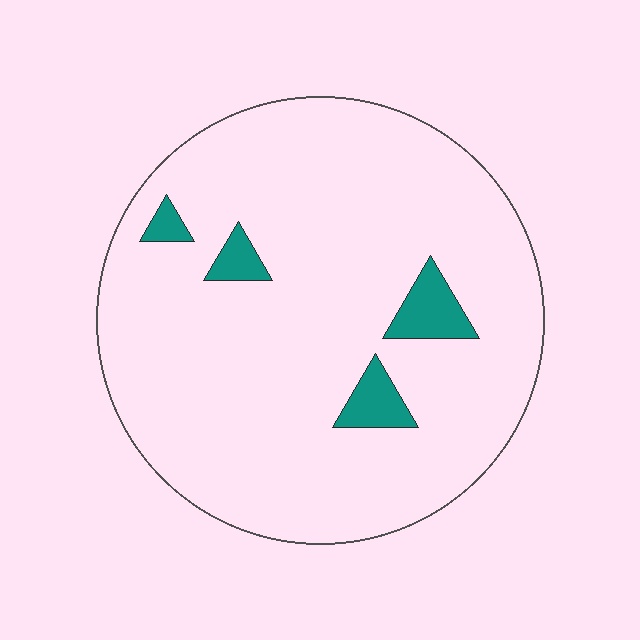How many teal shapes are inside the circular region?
4.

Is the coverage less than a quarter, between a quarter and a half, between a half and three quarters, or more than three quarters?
Less than a quarter.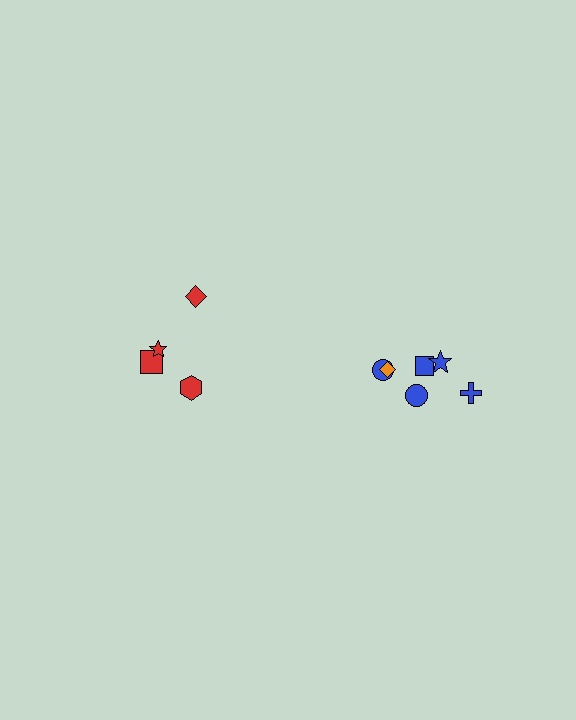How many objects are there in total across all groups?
There are 10 objects.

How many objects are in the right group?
There are 6 objects.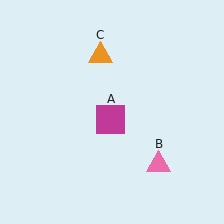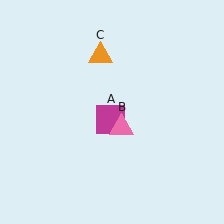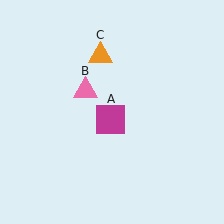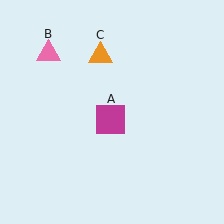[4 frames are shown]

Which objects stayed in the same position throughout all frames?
Magenta square (object A) and orange triangle (object C) remained stationary.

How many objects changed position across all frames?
1 object changed position: pink triangle (object B).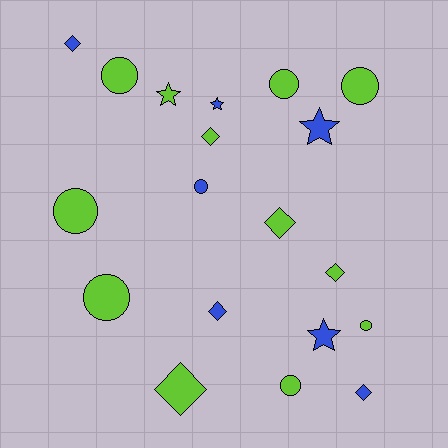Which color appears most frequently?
Lime, with 12 objects.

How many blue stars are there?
There are 3 blue stars.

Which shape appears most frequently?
Circle, with 8 objects.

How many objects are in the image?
There are 19 objects.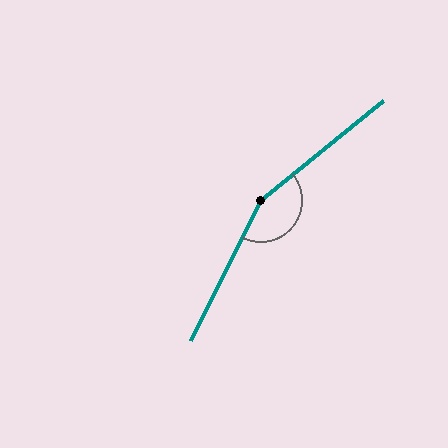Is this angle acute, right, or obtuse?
It is obtuse.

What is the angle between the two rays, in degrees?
Approximately 156 degrees.